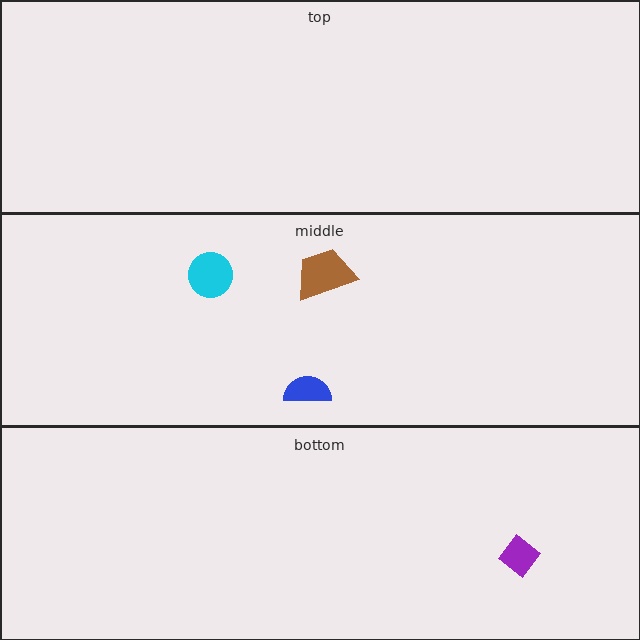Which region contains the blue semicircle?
The middle region.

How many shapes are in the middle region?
3.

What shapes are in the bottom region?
The purple diamond.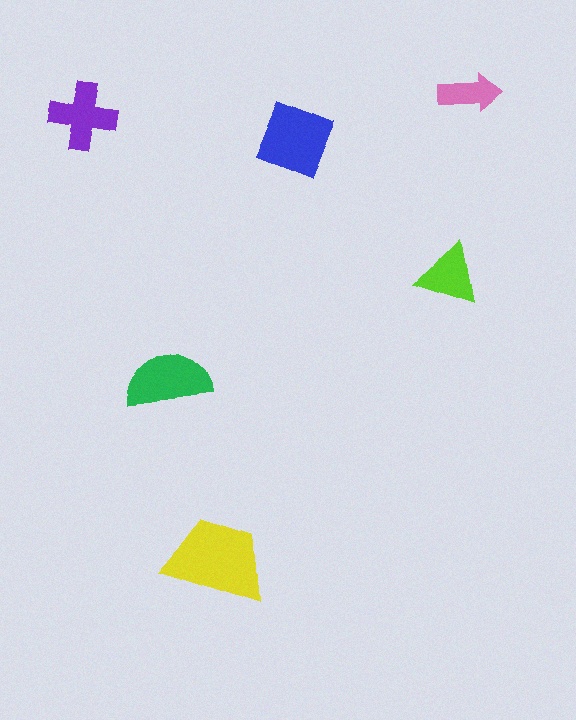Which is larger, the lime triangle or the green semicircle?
The green semicircle.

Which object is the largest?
The yellow trapezoid.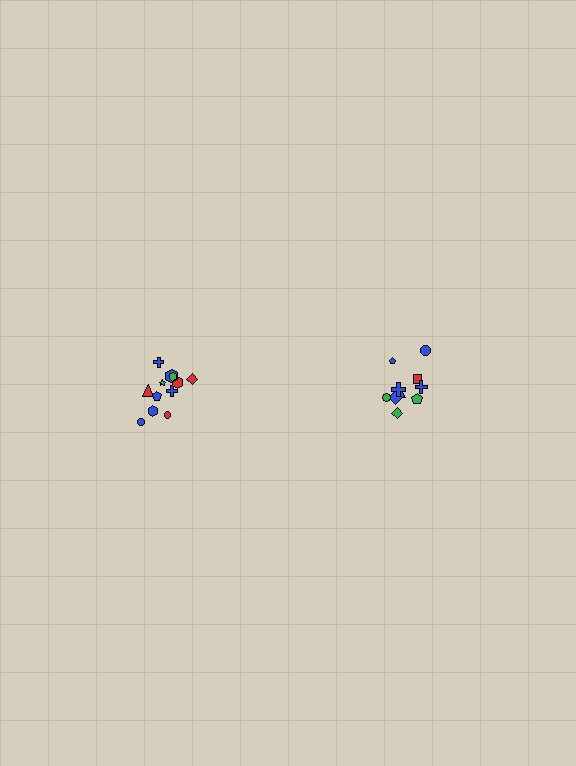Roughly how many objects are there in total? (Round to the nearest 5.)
Roughly 20 objects in total.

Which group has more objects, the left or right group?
The left group.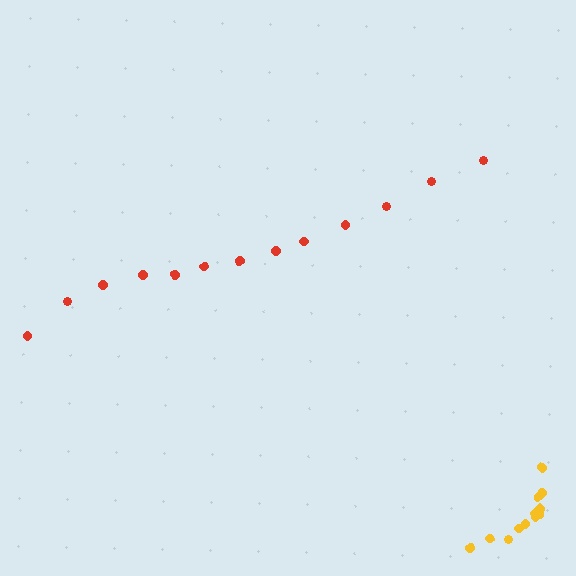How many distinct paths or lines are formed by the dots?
There are 2 distinct paths.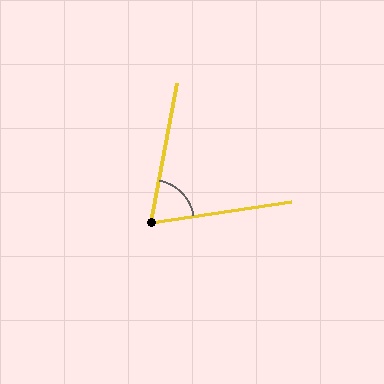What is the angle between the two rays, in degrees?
Approximately 71 degrees.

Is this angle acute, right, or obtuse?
It is acute.